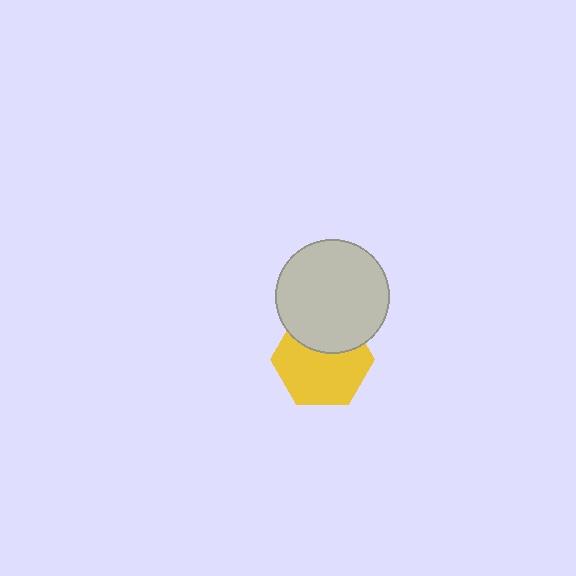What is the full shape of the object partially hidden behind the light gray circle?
The partially hidden object is a yellow hexagon.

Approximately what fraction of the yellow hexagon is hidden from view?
Roughly 34% of the yellow hexagon is hidden behind the light gray circle.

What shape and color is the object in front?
The object in front is a light gray circle.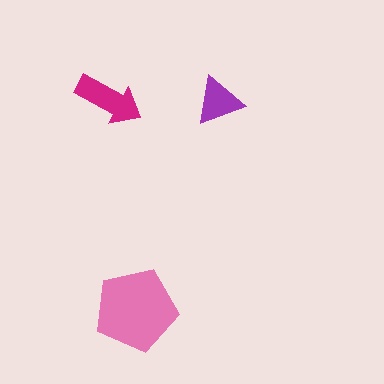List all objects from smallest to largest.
The purple triangle, the magenta arrow, the pink pentagon.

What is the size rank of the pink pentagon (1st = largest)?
1st.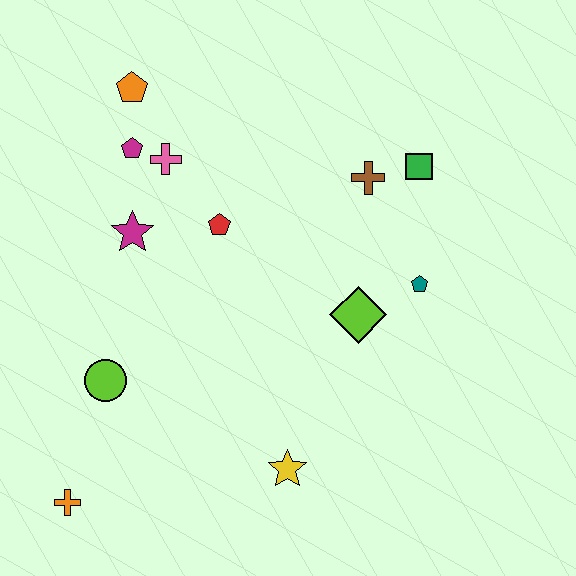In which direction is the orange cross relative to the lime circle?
The orange cross is below the lime circle.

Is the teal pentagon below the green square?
Yes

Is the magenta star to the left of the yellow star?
Yes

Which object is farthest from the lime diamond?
The orange cross is farthest from the lime diamond.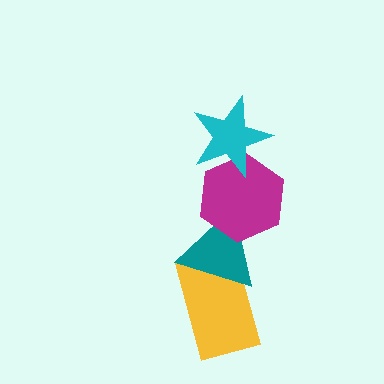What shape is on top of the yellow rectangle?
The teal triangle is on top of the yellow rectangle.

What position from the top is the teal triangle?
The teal triangle is 3rd from the top.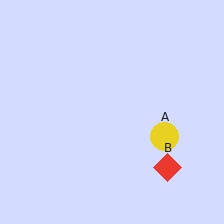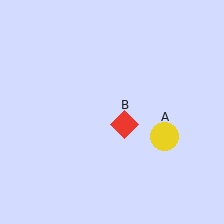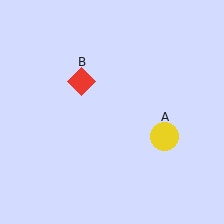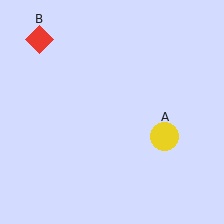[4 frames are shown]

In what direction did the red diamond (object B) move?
The red diamond (object B) moved up and to the left.